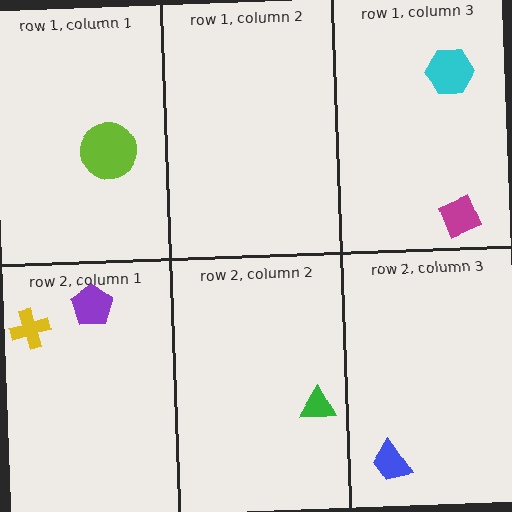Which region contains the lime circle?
The row 1, column 1 region.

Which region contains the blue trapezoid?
The row 2, column 3 region.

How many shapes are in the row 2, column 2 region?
1.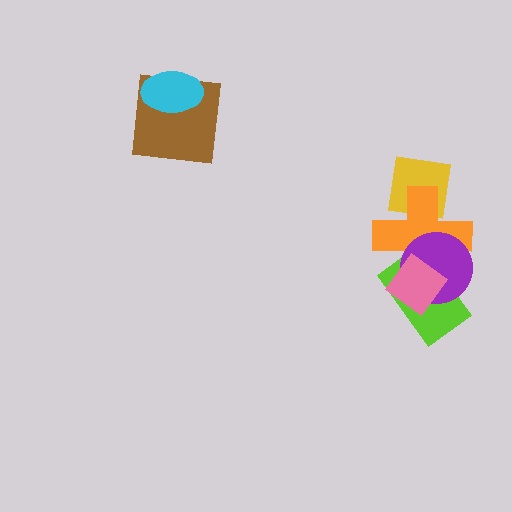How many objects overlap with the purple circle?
3 objects overlap with the purple circle.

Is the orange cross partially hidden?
Yes, it is partially covered by another shape.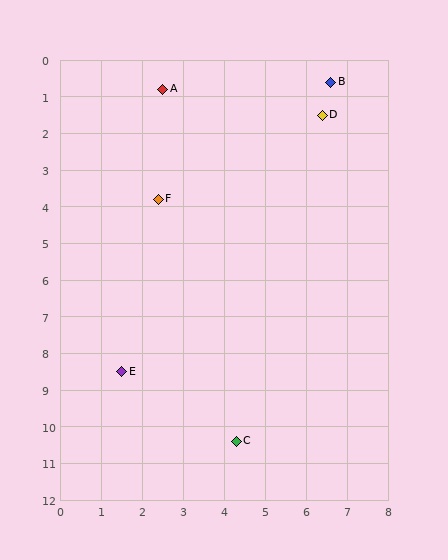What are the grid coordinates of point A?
Point A is at approximately (2.5, 0.8).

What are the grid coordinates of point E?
Point E is at approximately (1.5, 8.5).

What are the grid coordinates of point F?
Point F is at approximately (2.4, 3.8).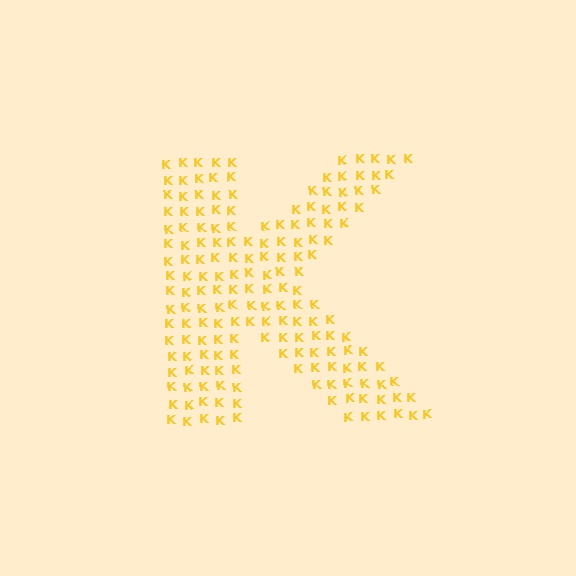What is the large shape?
The large shape is the letter K.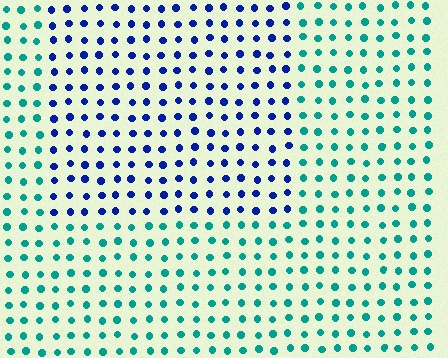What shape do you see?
I see a rectangle.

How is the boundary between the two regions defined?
The boundary is defined purely by a slight shift in hue (about 56 degrees). Spacing, size, and orientation are identical on both sides.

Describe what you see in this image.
The image is filled with small teal elements in a uniform arrangement. A rectangle-shaped region is visible where the elements are tinted to a slightly different hue, forming a subtle color boundary.